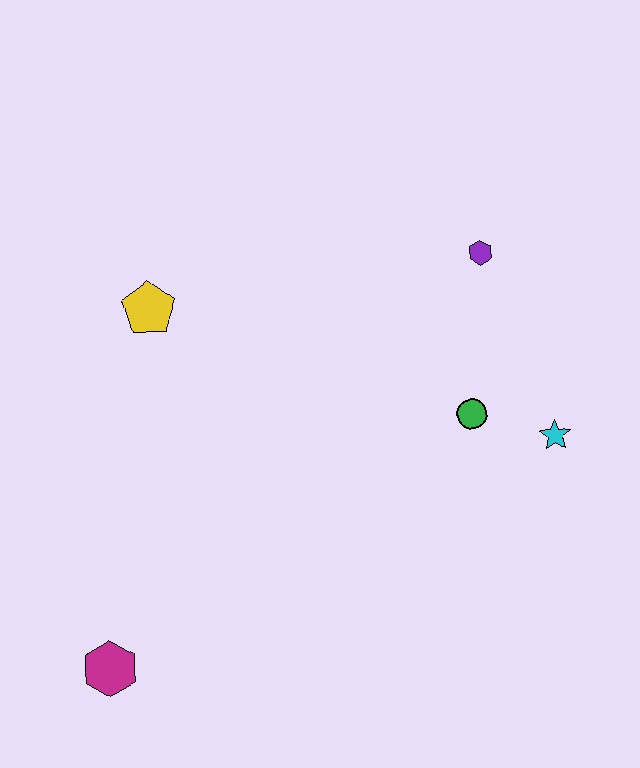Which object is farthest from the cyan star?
The magenta hexagon is farthest from the cyan star.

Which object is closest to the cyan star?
The green circle is closest to the cyan star.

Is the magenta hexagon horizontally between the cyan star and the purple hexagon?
No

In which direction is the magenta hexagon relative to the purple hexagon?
The magenta hexagon is below the purple hexagon.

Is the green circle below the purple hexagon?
Yes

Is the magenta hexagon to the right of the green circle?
No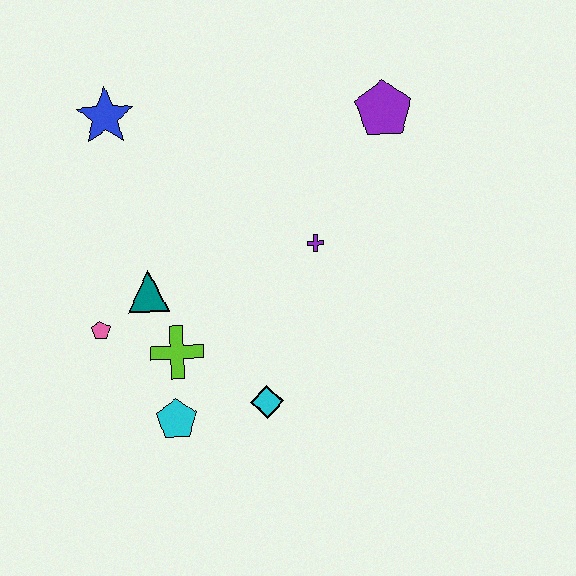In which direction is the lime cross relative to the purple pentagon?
The lime cross is below the purple pentagon.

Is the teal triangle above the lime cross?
Yes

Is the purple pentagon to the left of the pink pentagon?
No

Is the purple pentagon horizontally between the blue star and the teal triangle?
No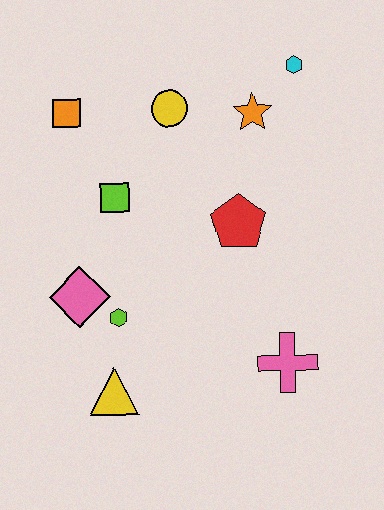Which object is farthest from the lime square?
The pink cross is farthest from the lime square.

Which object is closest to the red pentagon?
The orange star is closest to the red pentagon.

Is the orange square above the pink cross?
Yes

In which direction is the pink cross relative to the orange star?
The pink cross is below the orange star.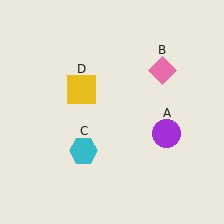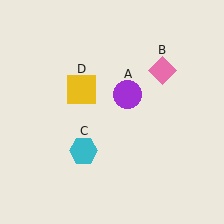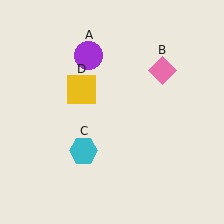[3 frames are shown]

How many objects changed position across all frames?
1 object changed position: purple circle (object A).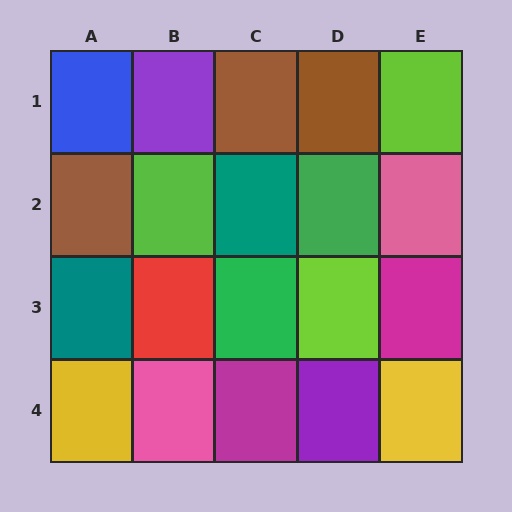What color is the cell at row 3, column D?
Lime.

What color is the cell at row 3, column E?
Magenta.